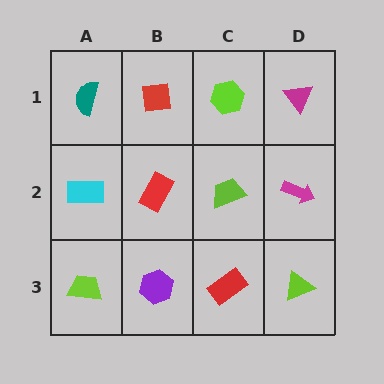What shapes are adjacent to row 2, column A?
A teal semicircle (row 1, column A), a lime trapezoid (row 3, column A), a red rectangle (row 2, column B).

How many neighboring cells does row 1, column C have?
3.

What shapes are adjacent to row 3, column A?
A cyan rectangle (row 2, column A), a purple hexagon (row 3, column B).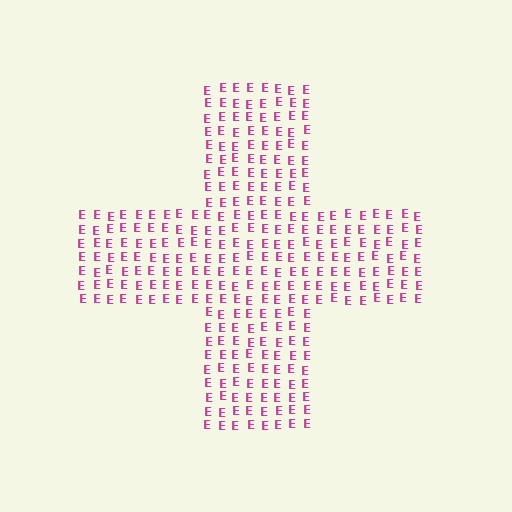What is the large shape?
The large shape is a cross.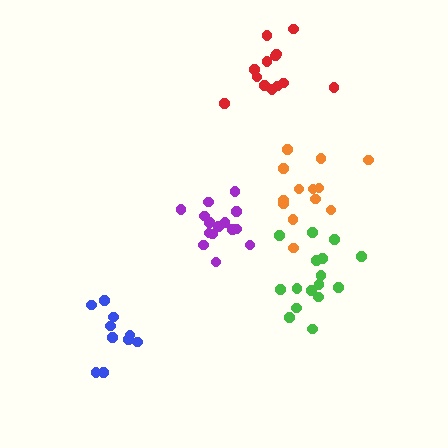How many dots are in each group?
Group 1: 16 dots, Group 2: 13 dots, Group 3: 13 dots, Group 4: 15 dots, Group 5: 10 dots (67 total).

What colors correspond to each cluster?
The clusters are colored: green, orange, red, purple, blue.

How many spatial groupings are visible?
There are 5 spatial groupings.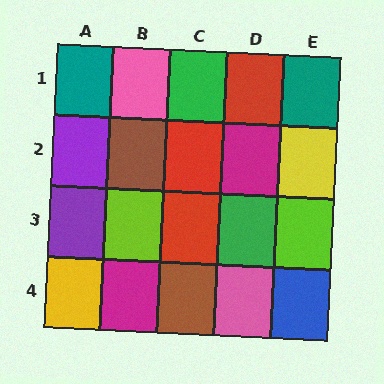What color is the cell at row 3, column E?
Lime.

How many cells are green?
2 cells are green.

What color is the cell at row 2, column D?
Magenta.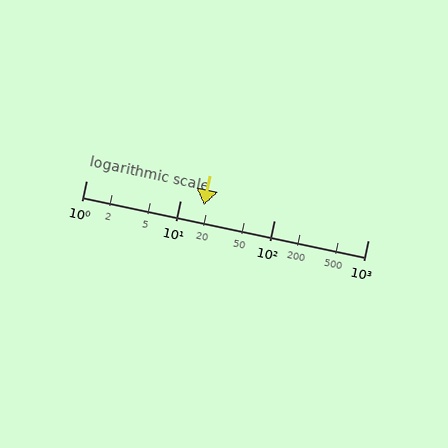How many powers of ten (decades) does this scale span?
The scale spans 3 decades, from 1 to 1000.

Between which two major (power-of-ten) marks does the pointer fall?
The pointer is between 10 and 100.